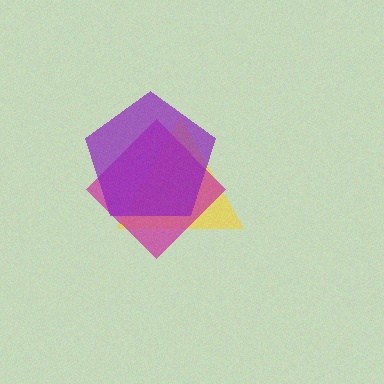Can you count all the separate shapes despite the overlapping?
Yes, there are 3 separate shapes.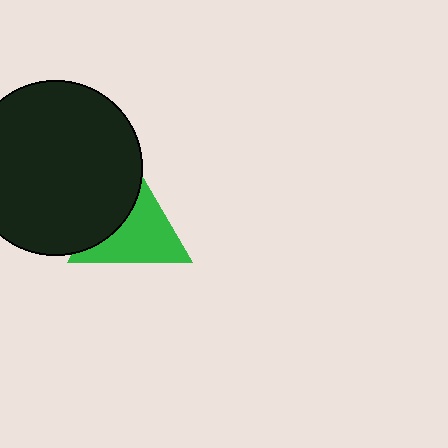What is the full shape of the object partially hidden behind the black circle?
The partially hidden object is a green triangle.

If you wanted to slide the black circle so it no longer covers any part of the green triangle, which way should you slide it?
Slide it left — that is the most direct way to separate the two shapes.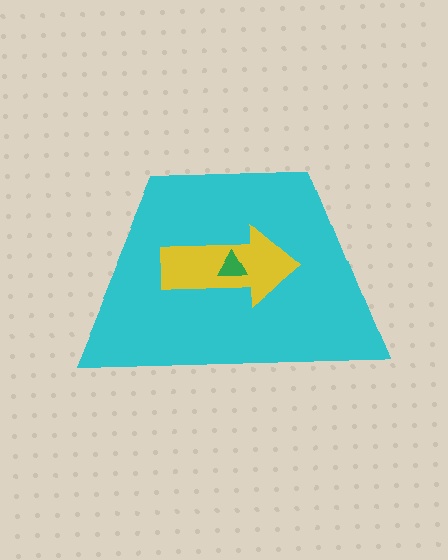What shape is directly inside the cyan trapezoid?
The yellow arrow.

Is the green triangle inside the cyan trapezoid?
Yes.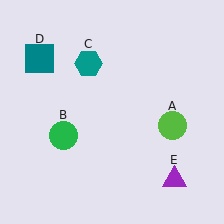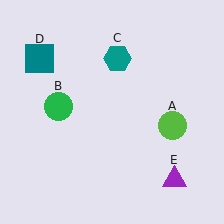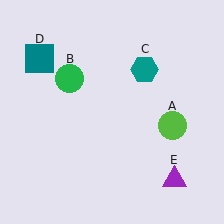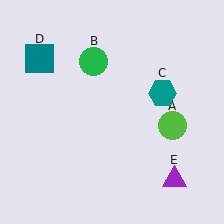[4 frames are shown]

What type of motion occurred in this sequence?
The green circle (object B), teal hexagon (object C) rotated clockwise around the center of the scene.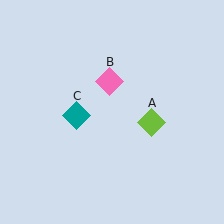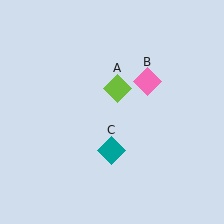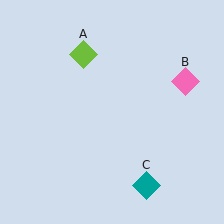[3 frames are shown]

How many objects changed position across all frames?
3 objects changed position: lime diamond (object A), pink diamond (object B), teal diamond (object C).